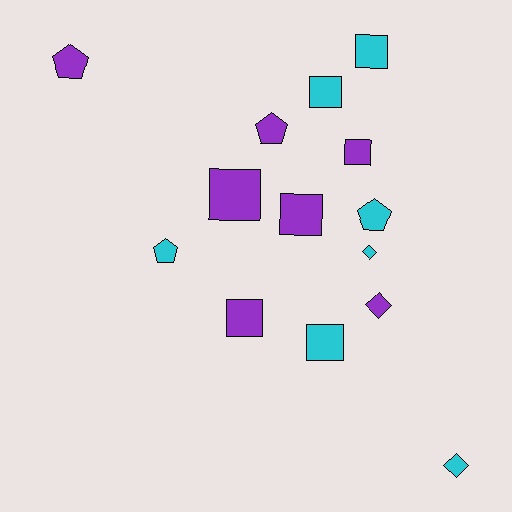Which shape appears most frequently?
Square, with 7 objects.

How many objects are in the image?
There are 14 objects.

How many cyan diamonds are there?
There are 2 cyan diamonds.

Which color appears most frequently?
Purple, with 7 objects.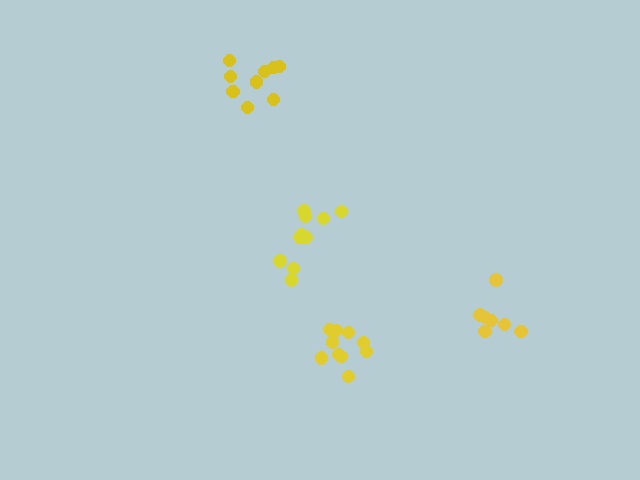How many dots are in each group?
Group 1: 10 dots, Group 2: 11 dots, Group 3: 9 dots, Group 4: 7 dots (37 total).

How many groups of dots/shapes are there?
There are 4 groups.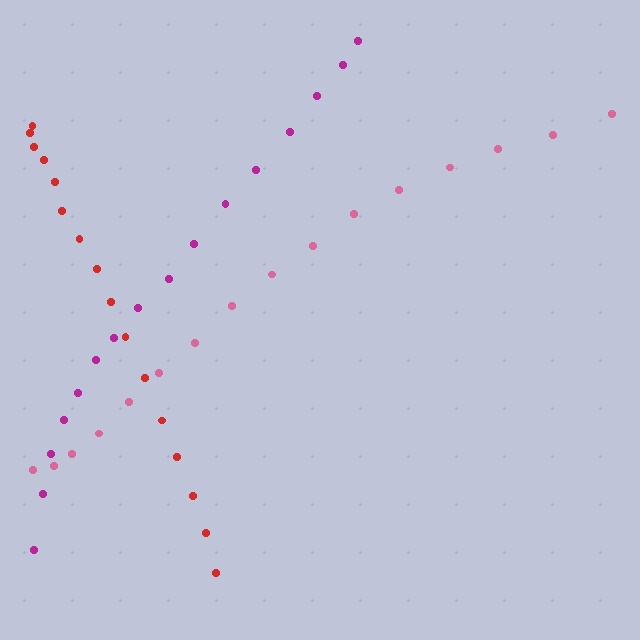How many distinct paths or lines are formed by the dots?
There are 3 distinct paths.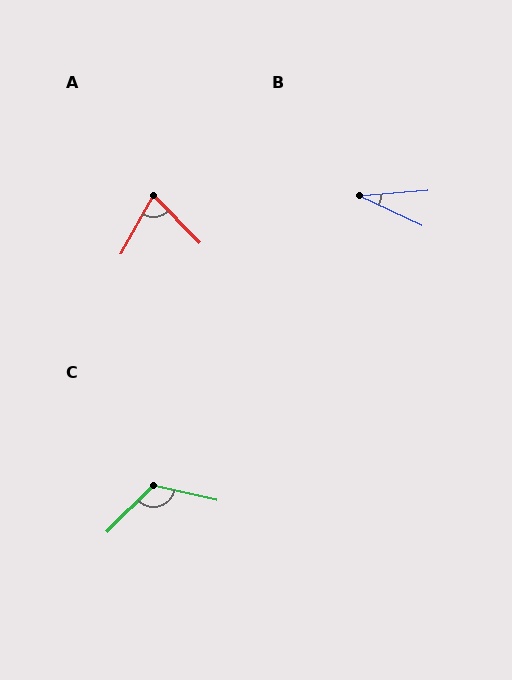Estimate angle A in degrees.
Approximately 74 degrees.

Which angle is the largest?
C, at approximately 122 degrees.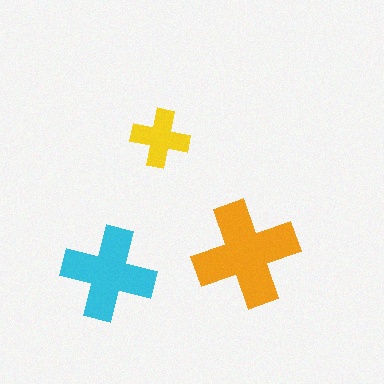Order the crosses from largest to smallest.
the orange one, the cyan one, the yellow one.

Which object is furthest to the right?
The orange cross is rightmost.